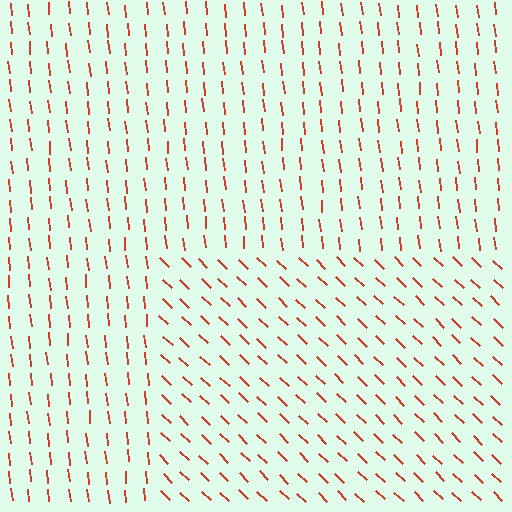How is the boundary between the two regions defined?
The boundary is defined purely by a change in line orientation (approximately 40 degrees difference). All lines are the same color and thickness.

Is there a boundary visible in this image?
Yes, there is a texture boundary formed by a change in line orientation.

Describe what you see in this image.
The image is filled with small red line segments. A rectangle region in the image has lines oriented differently from the surrounding lines, creating a visible texture boundary.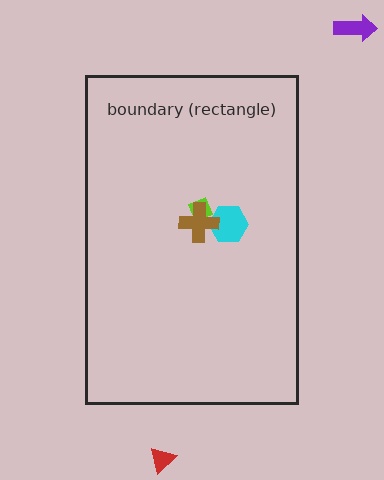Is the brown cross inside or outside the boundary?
Inside.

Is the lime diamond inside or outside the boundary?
Inside.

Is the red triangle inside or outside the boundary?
Outside.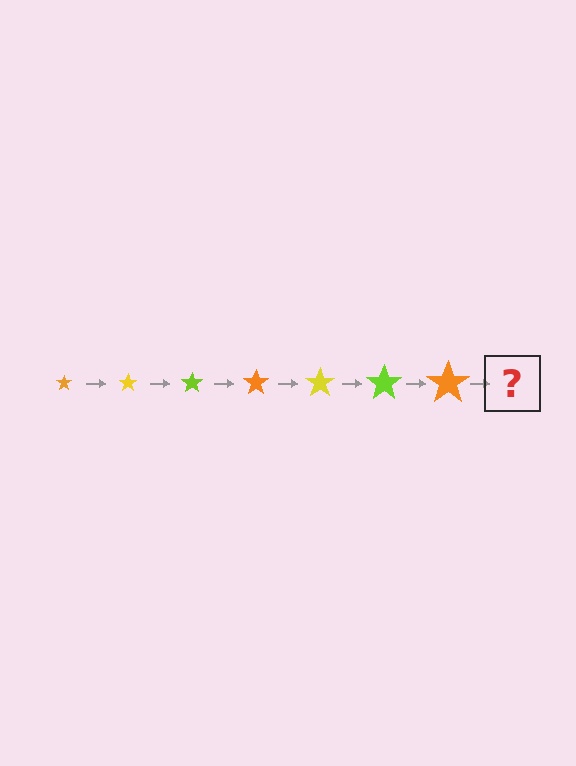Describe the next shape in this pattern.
It should be a yellow star, larger than the previous one.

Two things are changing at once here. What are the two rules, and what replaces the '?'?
The two rules are that the star grows larger each step and the color cycles through orange, yellow, and lime. The '?' should be a yellow star, larger than the previous one.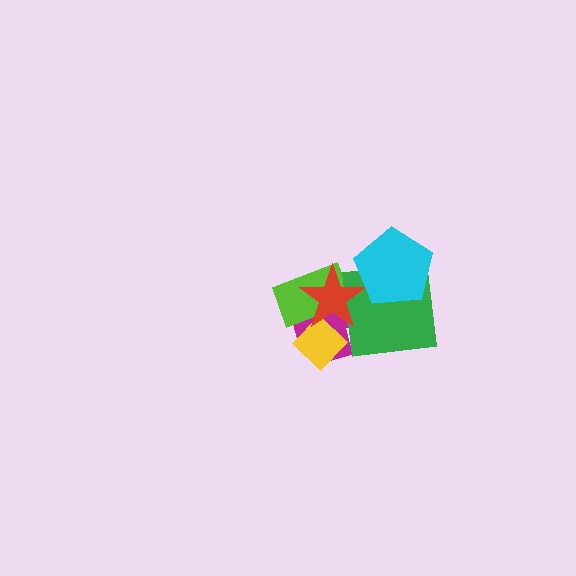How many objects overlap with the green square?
3 objects overlap with the green square.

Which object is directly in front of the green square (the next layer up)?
The red star is directly in front of the green square.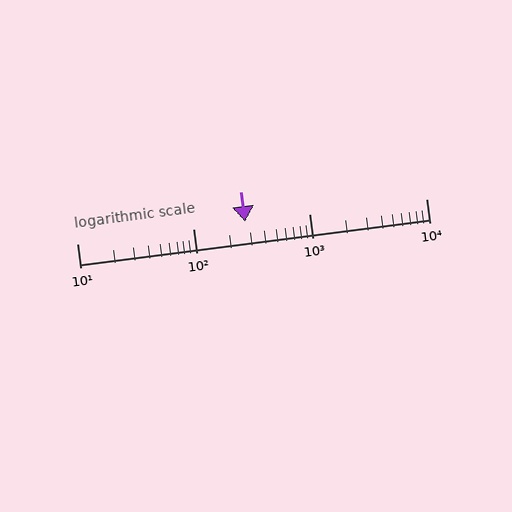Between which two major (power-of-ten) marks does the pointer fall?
The pointer is between 100 and 1000.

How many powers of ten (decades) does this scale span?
The scale spans 3 decades, from 10 to 10000.